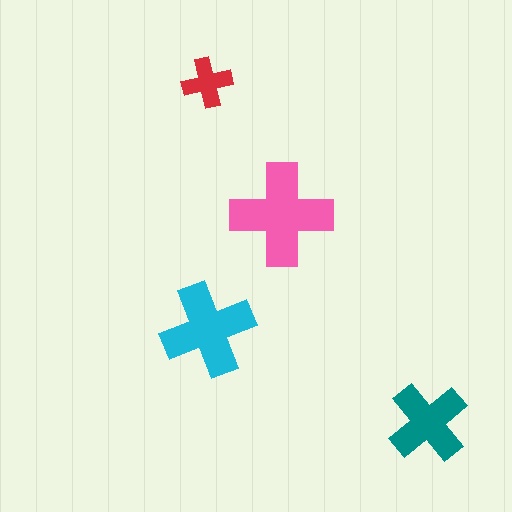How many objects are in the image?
There are 4 objects in the image.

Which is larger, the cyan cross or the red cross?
The cyan one.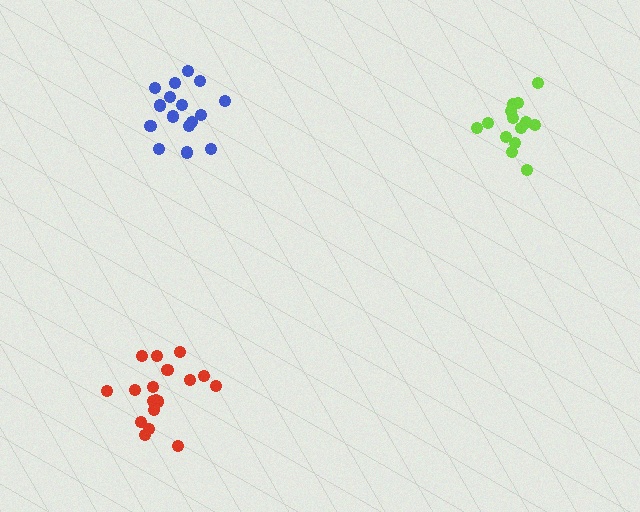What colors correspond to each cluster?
The clusters are colored: blue, lime, red.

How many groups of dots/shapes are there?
There are 3 groups.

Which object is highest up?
The blue cluster is topmost.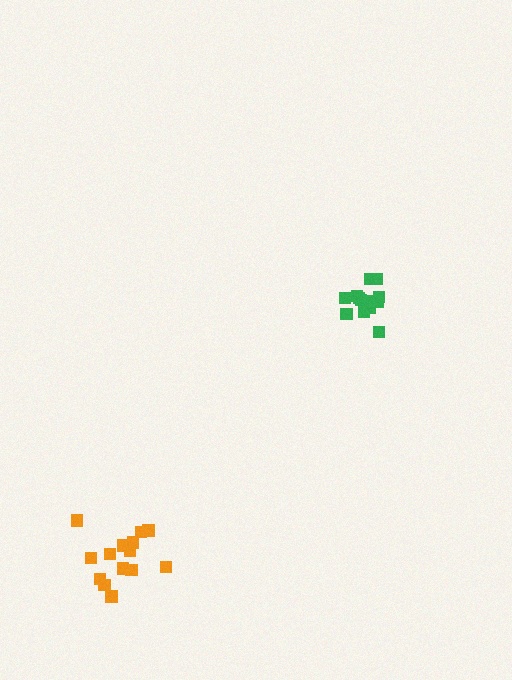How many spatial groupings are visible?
There are 2 spatial groupings.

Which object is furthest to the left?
The orange cluster is leftmost.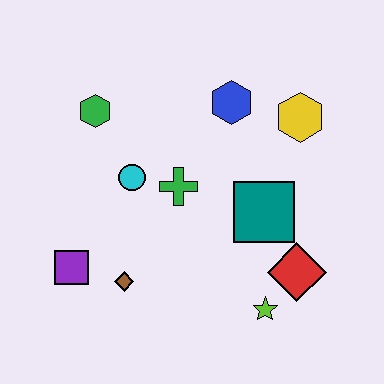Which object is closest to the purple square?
The brown diamond is closest to the purple square.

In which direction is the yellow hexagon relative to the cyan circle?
The yellow hexagon is to the right of the cyan circle.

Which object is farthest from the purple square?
The yellow hexagon is farthest from the purple square.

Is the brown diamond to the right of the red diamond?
No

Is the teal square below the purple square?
No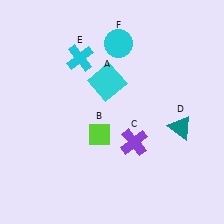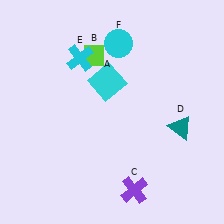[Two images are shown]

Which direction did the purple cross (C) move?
The purple cross (C) moved down.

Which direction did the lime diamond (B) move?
The lime diamond (B) moved up.